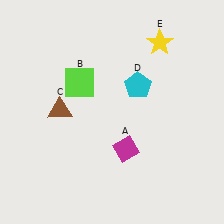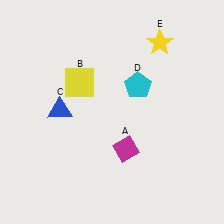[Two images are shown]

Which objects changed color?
B changed from lime to yellow. C changed from brown to blue.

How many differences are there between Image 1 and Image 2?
There are 2 differences between the two images.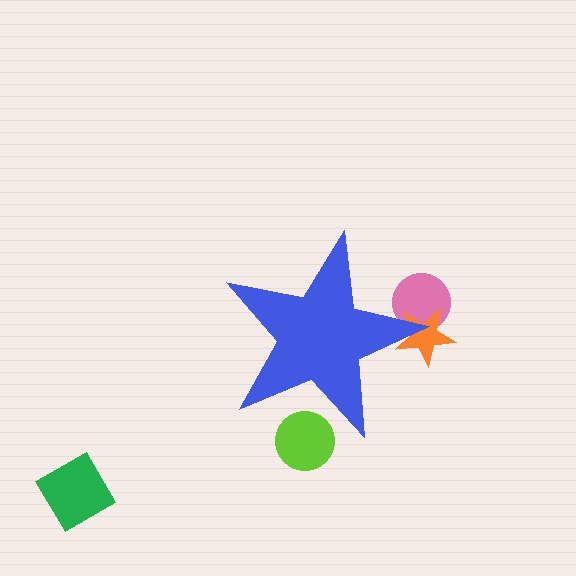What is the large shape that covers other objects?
A blue star.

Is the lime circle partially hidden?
Yes, the lime circle is partially hidden behind the blue star.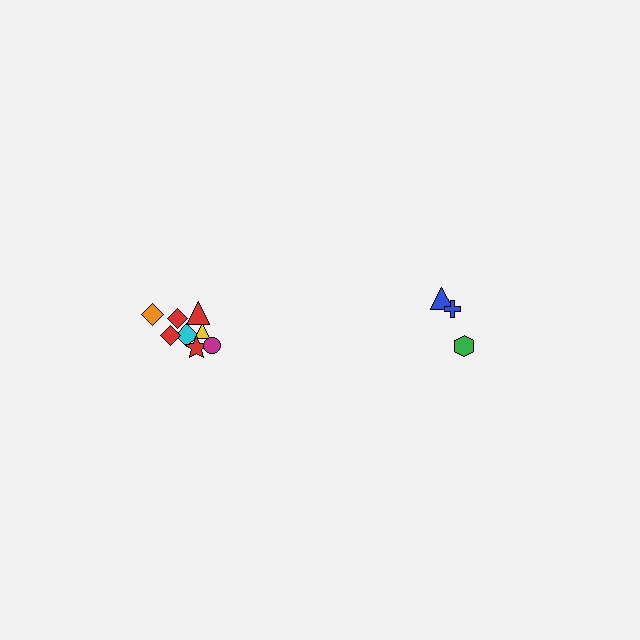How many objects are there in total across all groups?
There are 11 objects.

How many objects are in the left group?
There are 8 objects.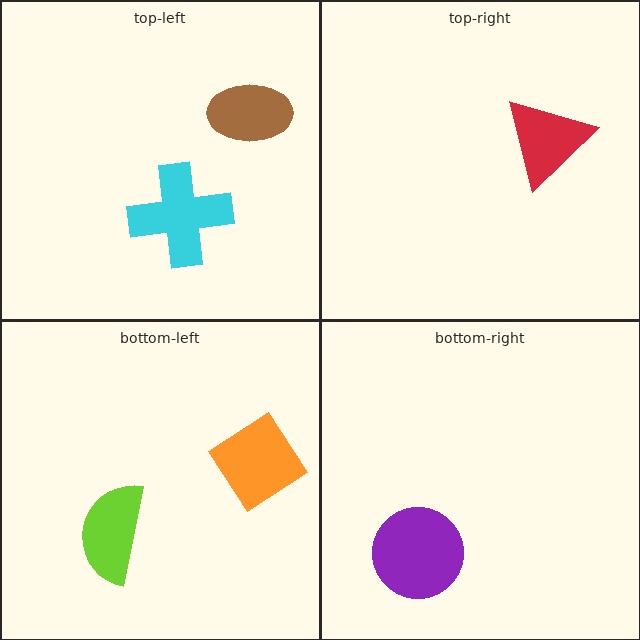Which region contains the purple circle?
The bottom-right region.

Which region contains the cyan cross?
The top-left region.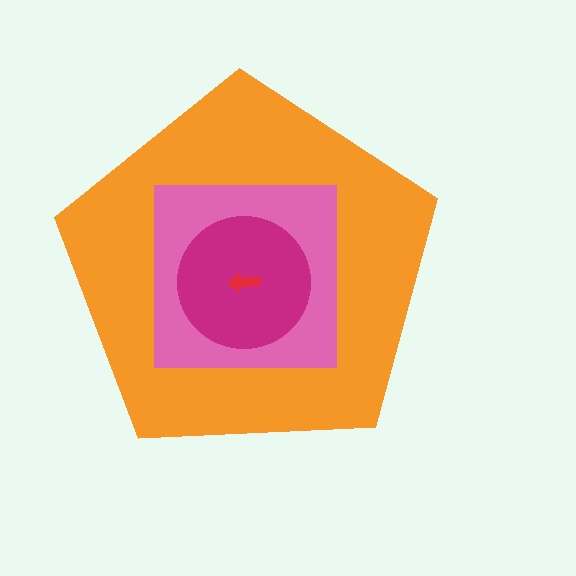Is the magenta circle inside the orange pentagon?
Yes.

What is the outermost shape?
The orange pentagon.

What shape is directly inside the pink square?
The magenta circle.